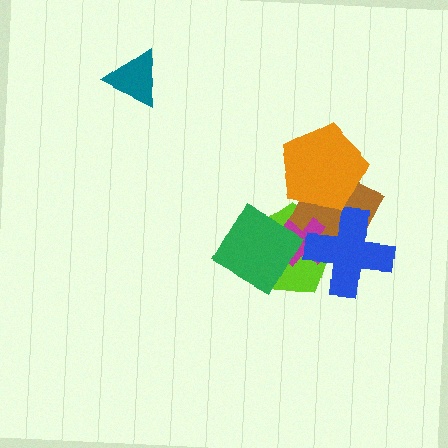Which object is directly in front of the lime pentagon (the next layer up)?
The brown square is directly in front of the lime pentagon.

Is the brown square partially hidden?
Yes, it is partially covered by another shape.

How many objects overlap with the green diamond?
2 objects overlap with the green diamond.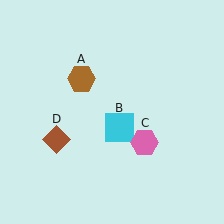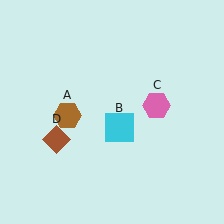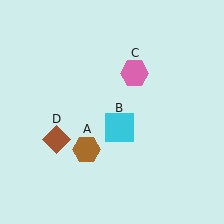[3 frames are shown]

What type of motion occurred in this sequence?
The brown hexagon (object A), pink hexagon (object C) rotated counterclockwise around the center of the scene.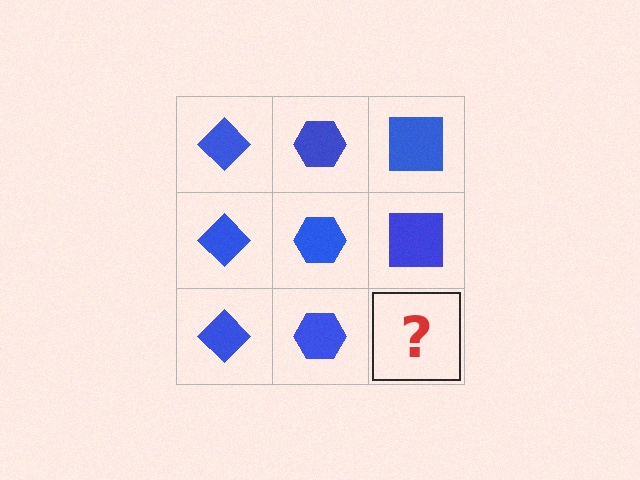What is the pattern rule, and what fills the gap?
The rule is that each column has a consistent shape. The gap should be filled with a blue square.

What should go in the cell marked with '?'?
The missing cell should contain a blue square.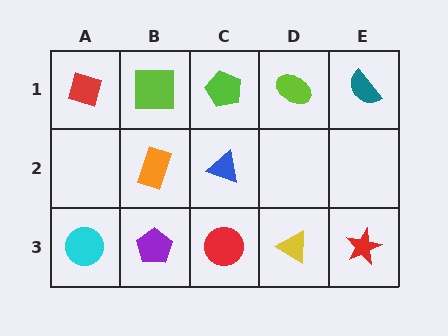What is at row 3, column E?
A red star.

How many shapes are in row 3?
5 shapes.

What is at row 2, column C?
A blue triangle.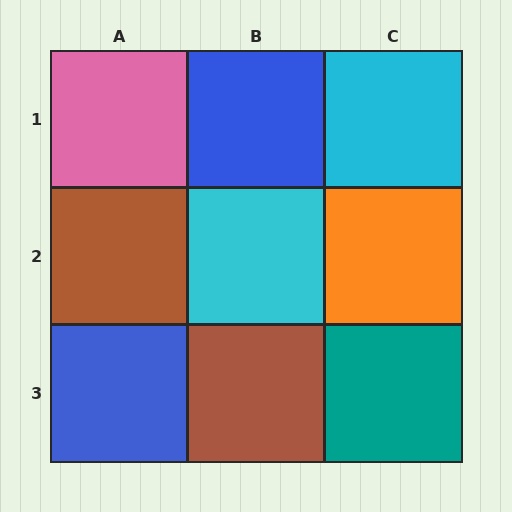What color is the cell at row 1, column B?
Blue.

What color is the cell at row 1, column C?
Cyan.